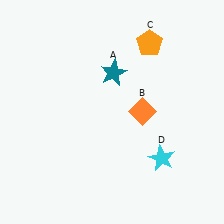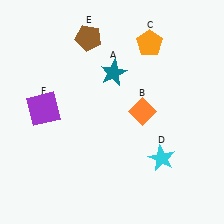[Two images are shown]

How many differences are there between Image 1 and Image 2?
There are 2 differences between the two images.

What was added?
A brown pentagon (E), a purple square (F) were added in Image 2.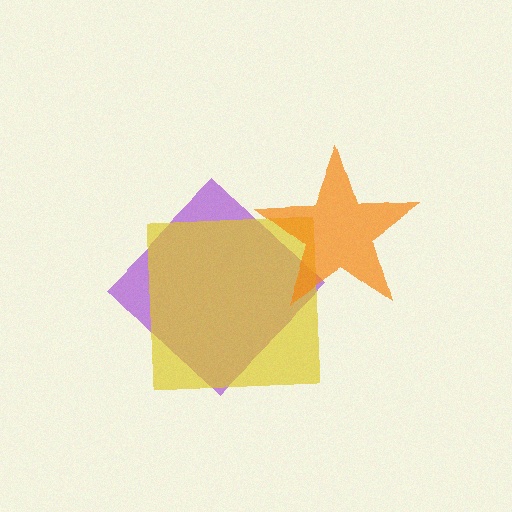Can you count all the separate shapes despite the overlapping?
Yes, there are 3 separate shapes.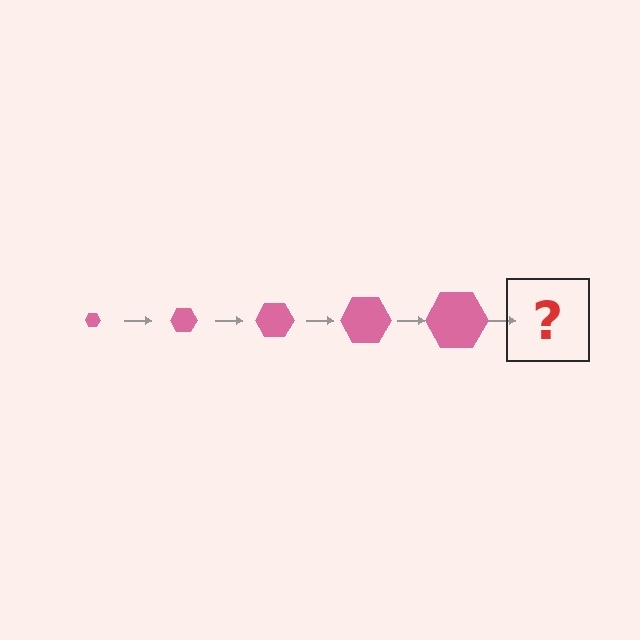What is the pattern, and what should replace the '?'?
The pattern is that the hexagon gets progressively larger each step. The '?' should be a pink hexagon, larger than the previous one.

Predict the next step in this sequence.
The next step is a pink hexagon, larger than the previous one.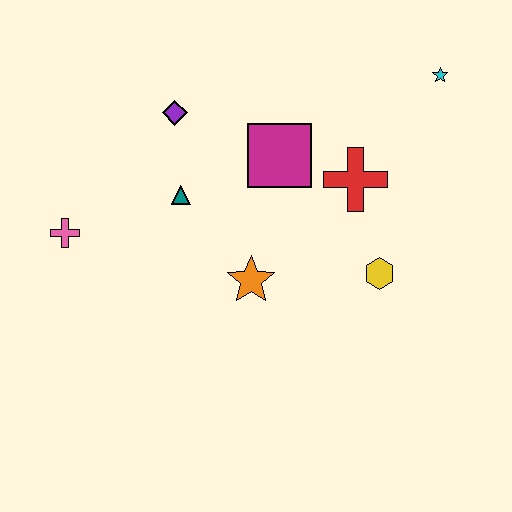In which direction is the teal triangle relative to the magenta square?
The teal triangle is to the left of the magenta square.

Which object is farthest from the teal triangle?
The cyan star is farthest from the teal triangle.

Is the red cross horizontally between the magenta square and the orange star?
No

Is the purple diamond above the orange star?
Yes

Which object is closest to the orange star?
The teal triangle is closest to the orange star.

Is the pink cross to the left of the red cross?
Yes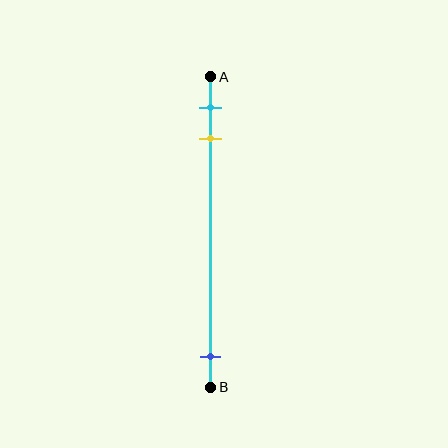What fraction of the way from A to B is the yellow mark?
The yellow mark is approximately 20% (0.2) of the way from A to B.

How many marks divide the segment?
There are 3 marks dividing the segment.